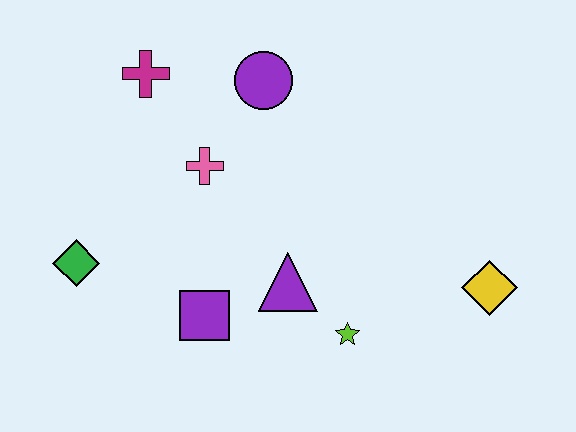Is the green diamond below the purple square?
No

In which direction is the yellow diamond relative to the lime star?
The yellow diamond is to the right of the lime star.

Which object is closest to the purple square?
The purple triangle is closest to the purple square.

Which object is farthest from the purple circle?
The yellow diamond is farthest from the purple circle.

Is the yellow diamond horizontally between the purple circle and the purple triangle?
No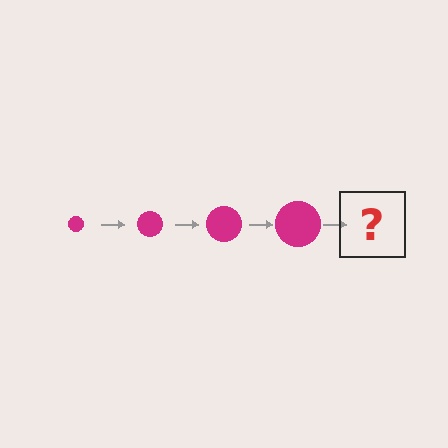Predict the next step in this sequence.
The next step is a magenta circle, larger than the previous one.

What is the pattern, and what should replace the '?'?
The pattern is that the circle gets progressively larger each step. The '?' should be a magenta circle, larger than the previous one.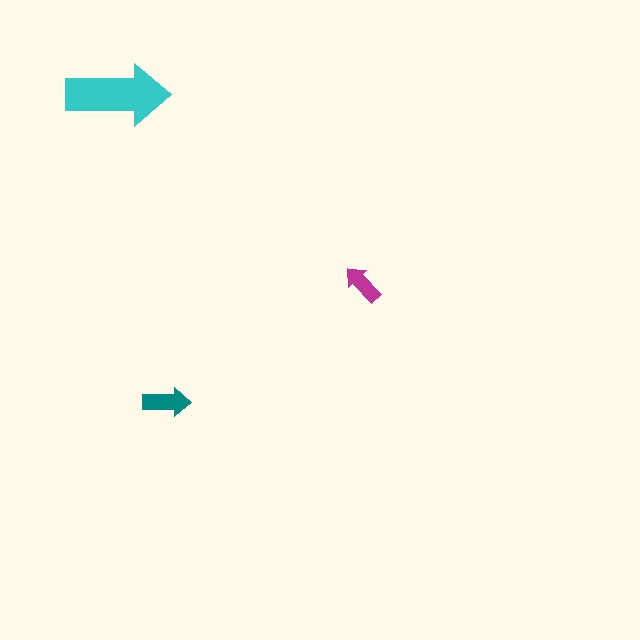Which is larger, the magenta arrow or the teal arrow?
The teal one.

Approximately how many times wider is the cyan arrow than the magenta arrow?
About 2.5 times wider.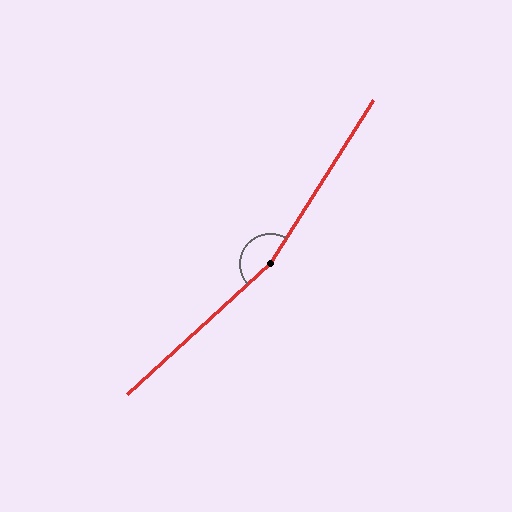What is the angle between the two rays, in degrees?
Approximately 165 degrees.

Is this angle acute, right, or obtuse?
It is obtuse.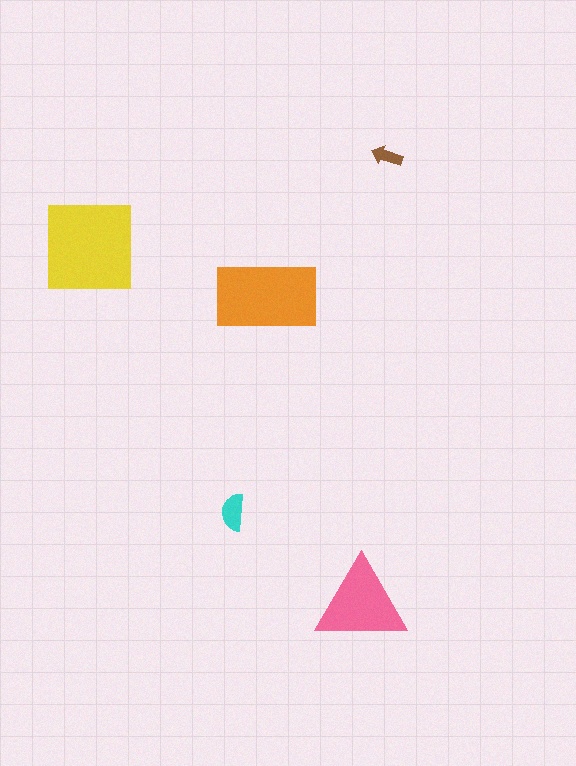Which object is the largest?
The yellow square.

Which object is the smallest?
The brown arrow.